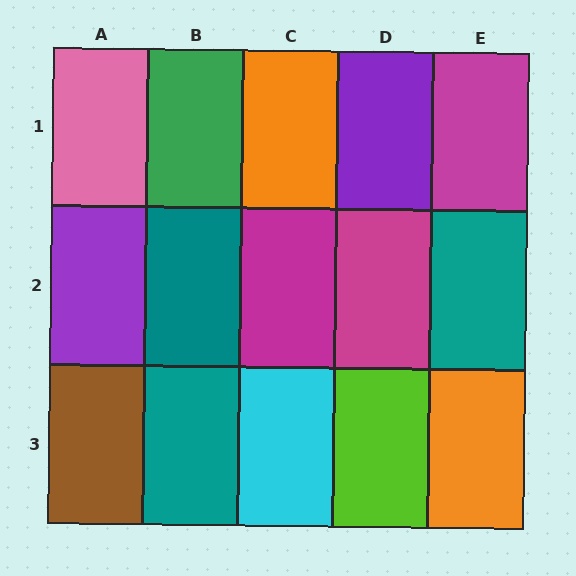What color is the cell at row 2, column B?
Teal.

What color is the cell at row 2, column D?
Magenta.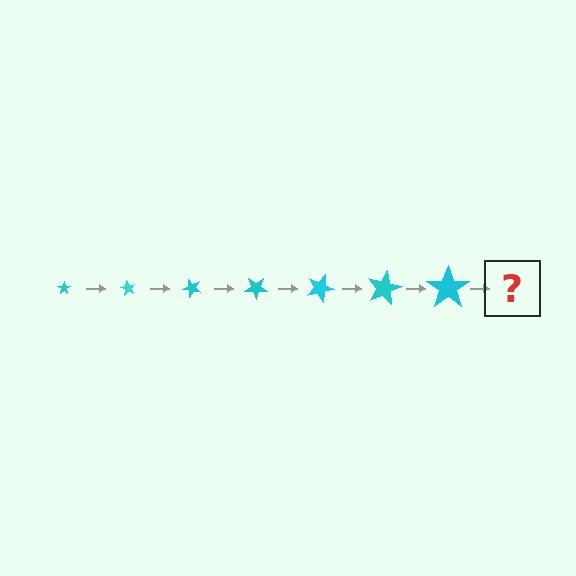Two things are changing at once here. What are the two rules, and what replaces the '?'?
The two rules are that the star grows larger each step and it rotates 60 degrees each step. The '?' should be a star, larger than the previous one and rotated 420 degrees from the start.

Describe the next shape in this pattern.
It should be a star, larger than the previous one and rotated 420 degrees from the start.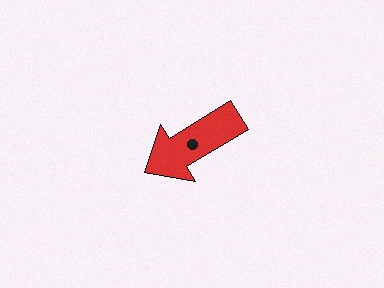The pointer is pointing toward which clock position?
Roughly 8 o'clock.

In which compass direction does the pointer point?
Southwest.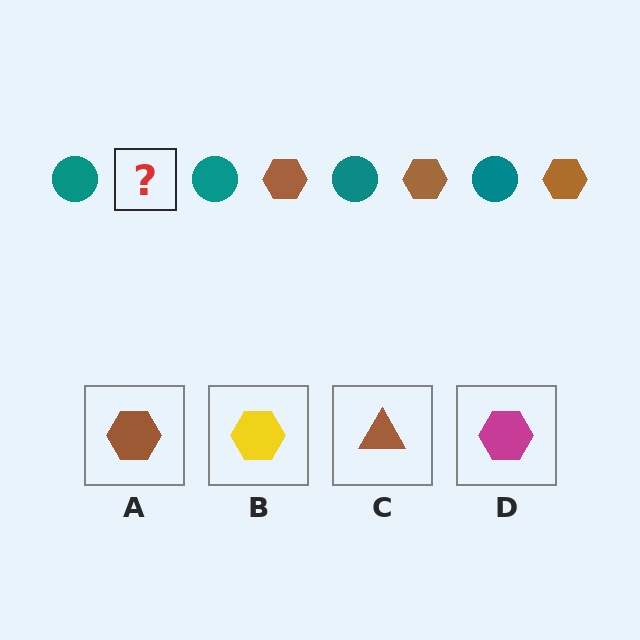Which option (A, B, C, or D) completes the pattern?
A.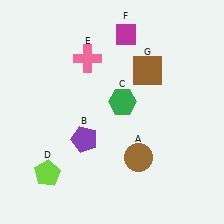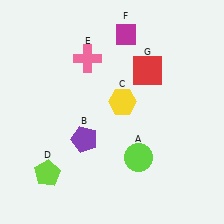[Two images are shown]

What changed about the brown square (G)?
In Image 1, G is brown. In Image 2, it changed to red.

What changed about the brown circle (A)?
In Image 1, A is brown. In Image 2, it changed to lime.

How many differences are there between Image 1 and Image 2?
There are 3 differences between the two images.